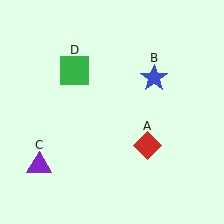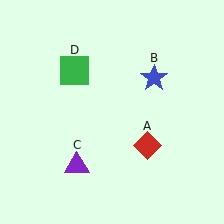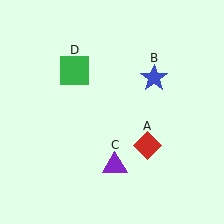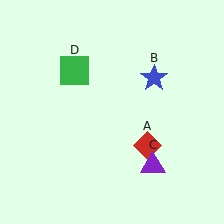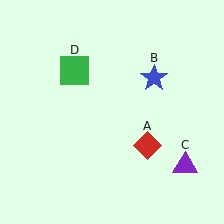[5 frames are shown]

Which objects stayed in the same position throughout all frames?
Red diamond (object A) and blue star (object B) and green square (object D) remained stationary.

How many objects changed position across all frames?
1 object changed position: purple triangle (object C).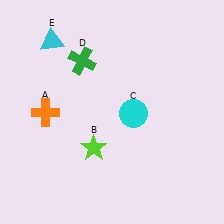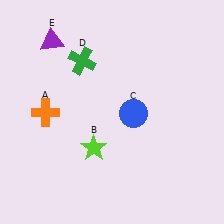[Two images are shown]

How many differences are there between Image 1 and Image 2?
There are 2 differences between the two images.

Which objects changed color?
C changed from cyan to blue. E changed from cyan to purple.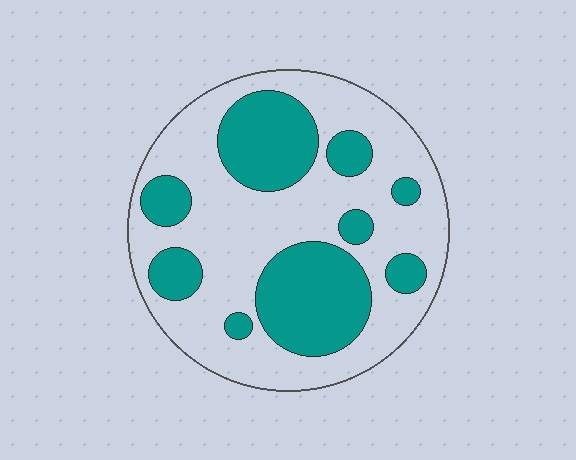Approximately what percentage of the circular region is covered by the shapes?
Approximately 35%.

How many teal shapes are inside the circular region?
9.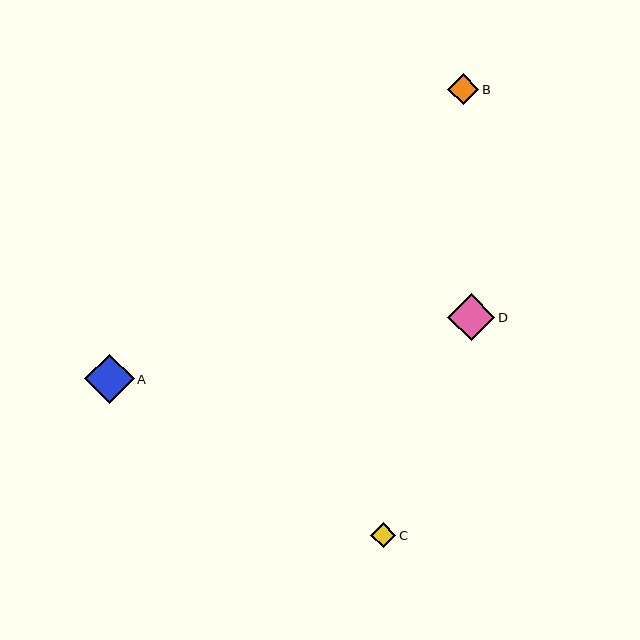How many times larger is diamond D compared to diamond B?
Diamond D is approximately 1.5 times the size of diamond B.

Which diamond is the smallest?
Diamond C is the smallest with a size of approximately 25 pixels.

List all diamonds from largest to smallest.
From largest to smallest: A, D, B, C.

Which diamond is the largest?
Diamond A is the largest with a size of approximately 49 pixels.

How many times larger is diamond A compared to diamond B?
Diamond A is approximately 1.6 times the size of diamond B.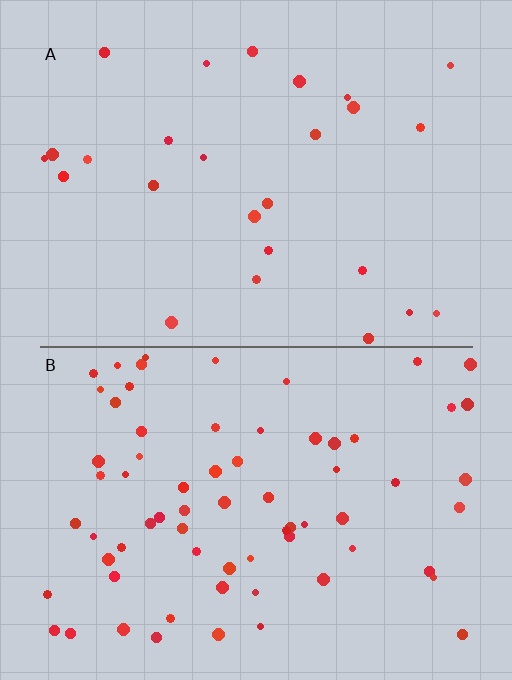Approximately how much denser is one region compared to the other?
Approximately 2.7× — region B over region A.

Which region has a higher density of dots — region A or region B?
B (the bottom).